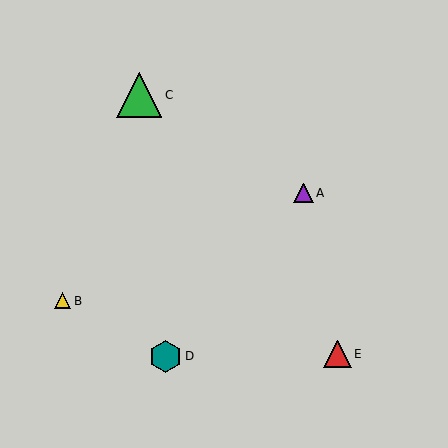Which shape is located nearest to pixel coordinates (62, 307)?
The yellow triangle (labeled B) at (63, 301) is nearest to that location.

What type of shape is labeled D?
Shape D is a teal hexagon.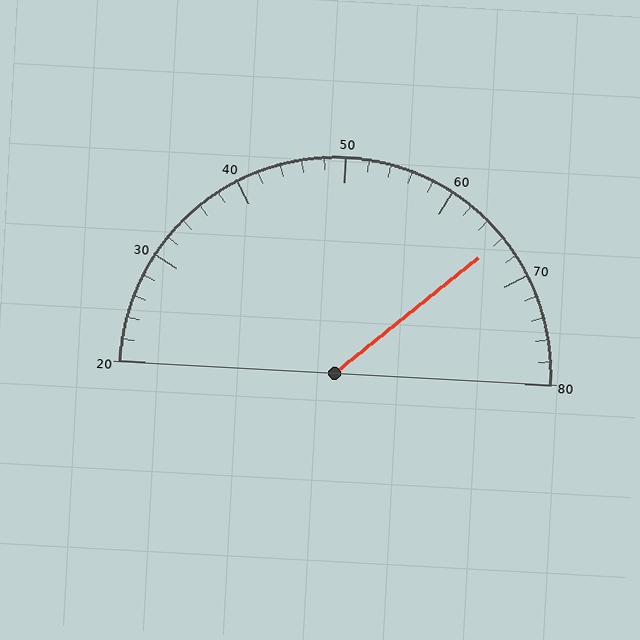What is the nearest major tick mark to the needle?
The nearest major tick mark is 70.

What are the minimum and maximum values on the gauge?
The gauge ranges from 20 to 80.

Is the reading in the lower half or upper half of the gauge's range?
The reading is in the upper half of the range (20 to 80).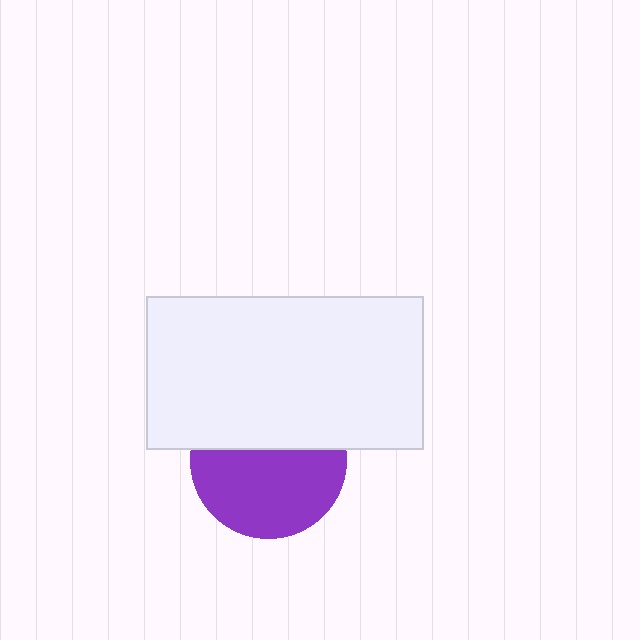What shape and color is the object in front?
The object in front is a white rectangle.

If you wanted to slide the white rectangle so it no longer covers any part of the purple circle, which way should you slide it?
Slide it up — that is the most direct way to separate the two shapes.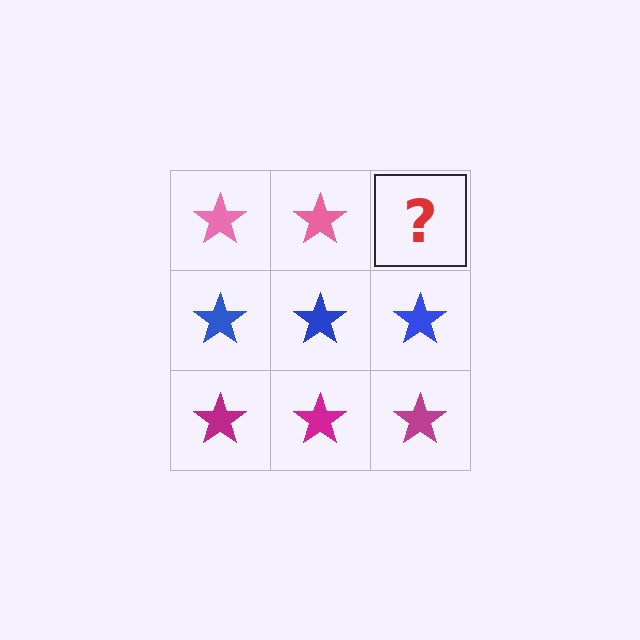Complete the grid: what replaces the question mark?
The question mark should be replaced with a pink star.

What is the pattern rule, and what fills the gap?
The rule is that each row has a consistent color. The gap should be filled with a pink star.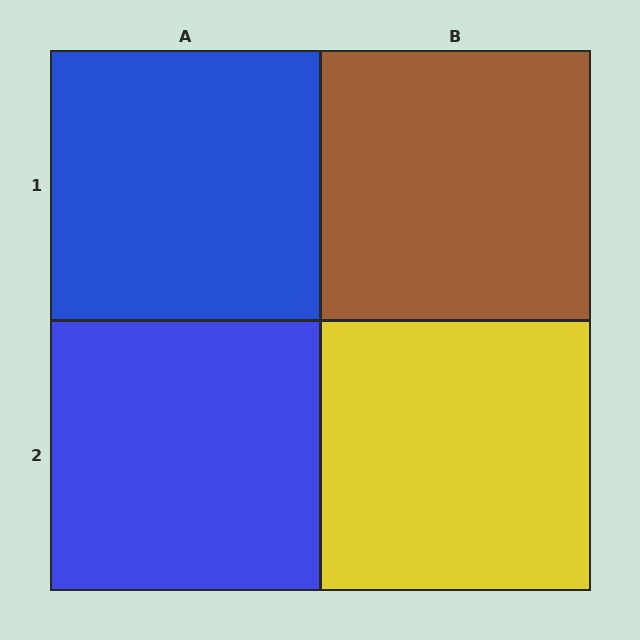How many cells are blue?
2 cells are blue.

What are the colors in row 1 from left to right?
Blue, brown.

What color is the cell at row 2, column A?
Blue.